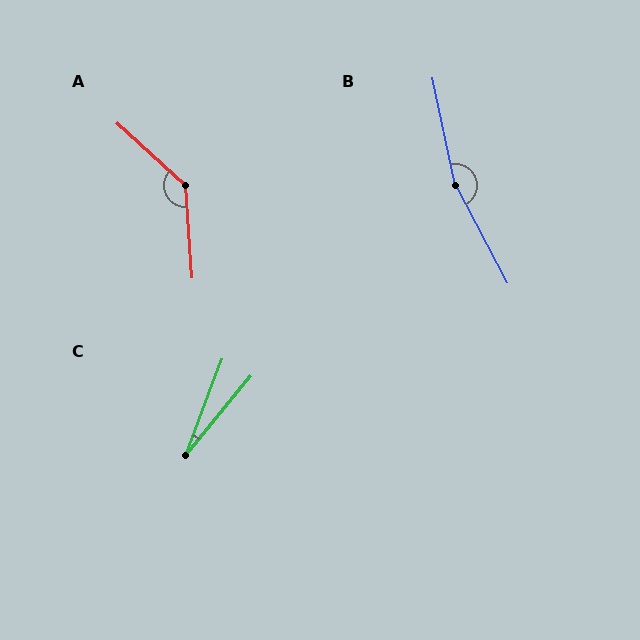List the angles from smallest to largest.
C (19°), A (137°), B (164°).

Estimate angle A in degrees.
Approximately 137 degrees.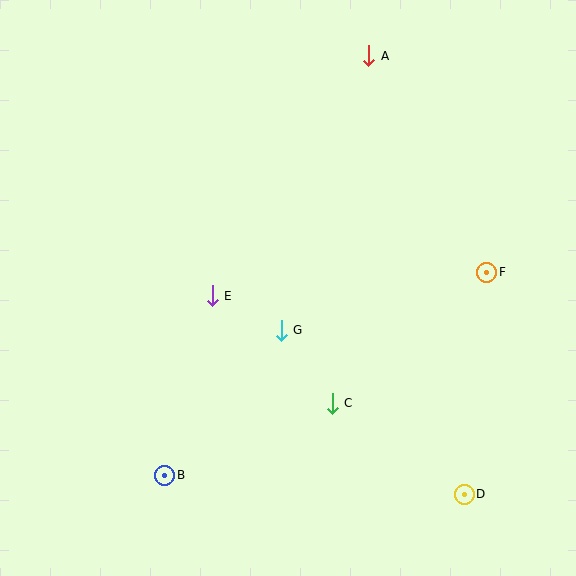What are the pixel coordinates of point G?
Point G is at (281, 330).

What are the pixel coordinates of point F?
Point F is at (487, 272).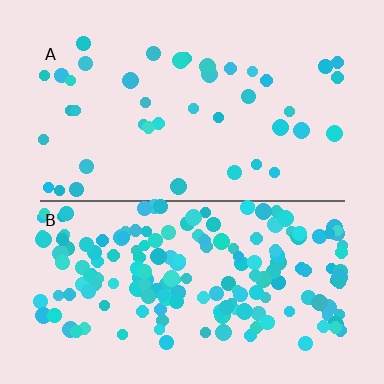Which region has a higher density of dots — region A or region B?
B (the bottom).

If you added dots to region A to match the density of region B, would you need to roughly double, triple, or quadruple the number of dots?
Approximately quadruple.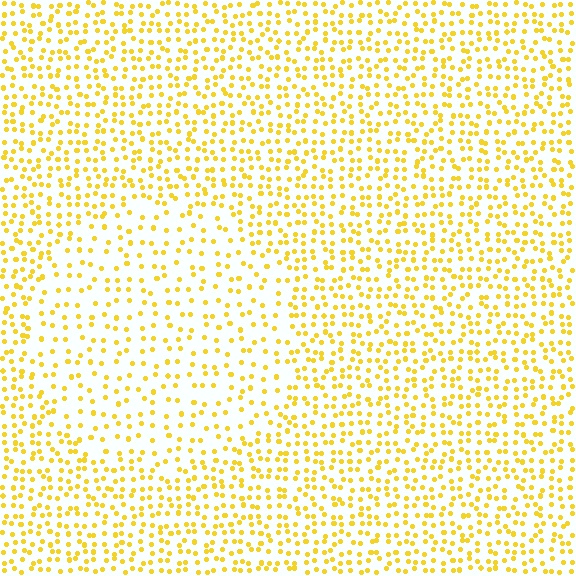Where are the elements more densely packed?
The elements are more densely packed outside the circle boundary.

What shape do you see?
I see a circle.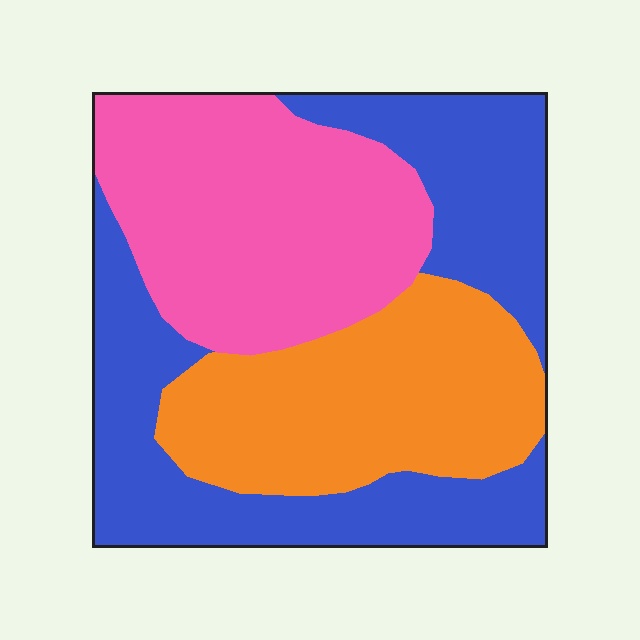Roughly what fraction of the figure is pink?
Pink takes up between a quarter and a half of the figure.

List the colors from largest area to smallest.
From largest to smallest: blue, pink, orange.